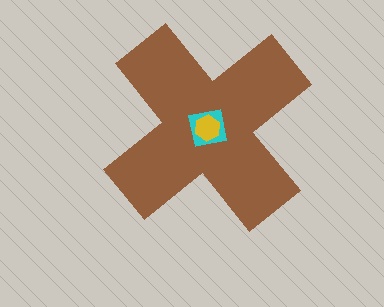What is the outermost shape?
The brown cross.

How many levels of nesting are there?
3.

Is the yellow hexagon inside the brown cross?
Yes.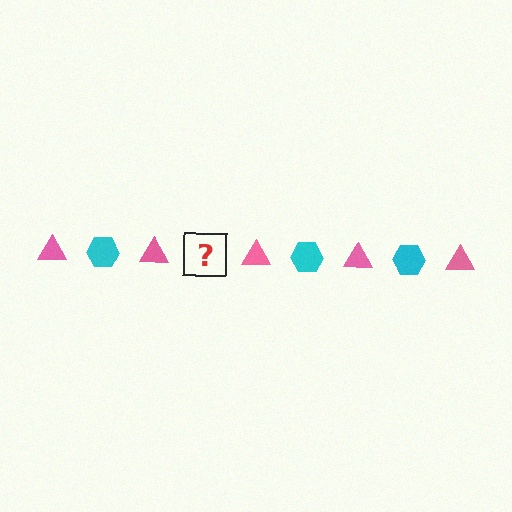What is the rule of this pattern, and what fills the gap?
The rule is that the pattern alternates between pink triangle and cyan hexagon. The gap should be filled with a cyan hexagon.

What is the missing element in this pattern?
The missing element is a cyan hexagon.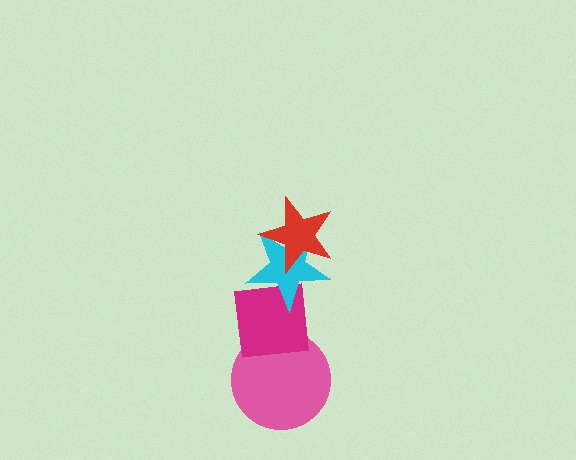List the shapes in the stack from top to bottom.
From top to bottom: the red star, the cyan star, the magenta square, the pink circle.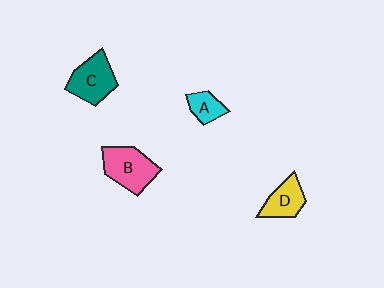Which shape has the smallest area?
Shape A (cyan).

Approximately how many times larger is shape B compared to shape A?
Approximately 2.2 times.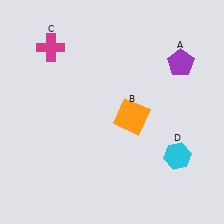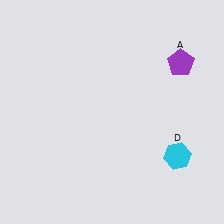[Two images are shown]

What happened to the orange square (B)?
The orange square (B) was removed in Image 2. It was in the bottom-right area of Image 1.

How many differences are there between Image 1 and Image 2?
There are 2 differences between the two images.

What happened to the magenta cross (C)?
The magenta cross (C) was removed in Image 2. It was in the top-left area of Image 1.